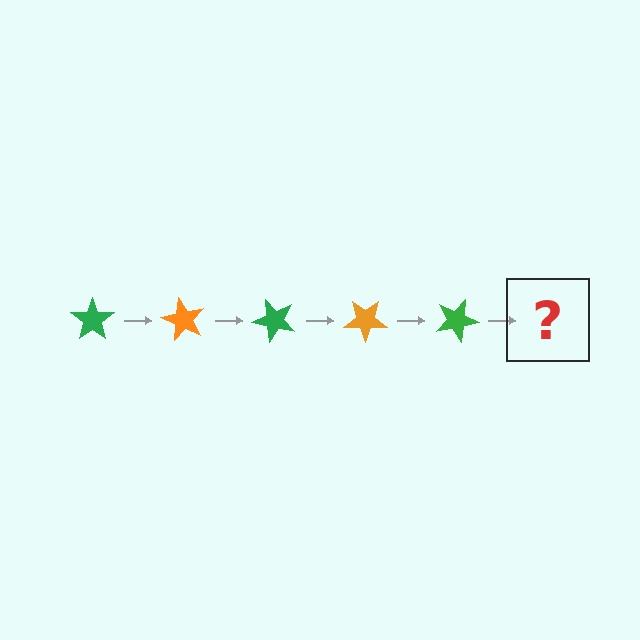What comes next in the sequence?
The next element should be an orange star, rotated 300 degrees from the start.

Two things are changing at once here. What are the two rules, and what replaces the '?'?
The two rules are that it rotates 60 degrees each step and the color cycles through green and orange. The '?' should be an orange star, rotated 300 degrees from the start.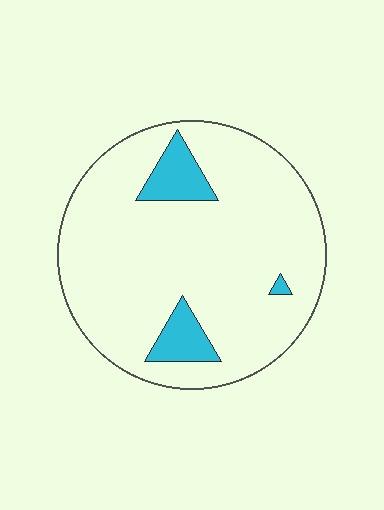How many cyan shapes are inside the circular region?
3.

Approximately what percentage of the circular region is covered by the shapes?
Approximately 10%.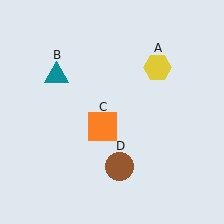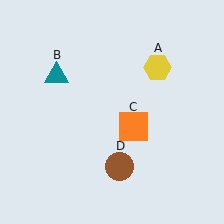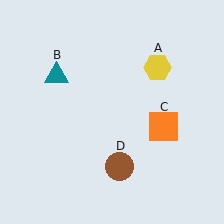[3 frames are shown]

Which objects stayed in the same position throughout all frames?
Yellow hexagon (object A) and teal triangle (object B) and brown circle (object D) remained stationary.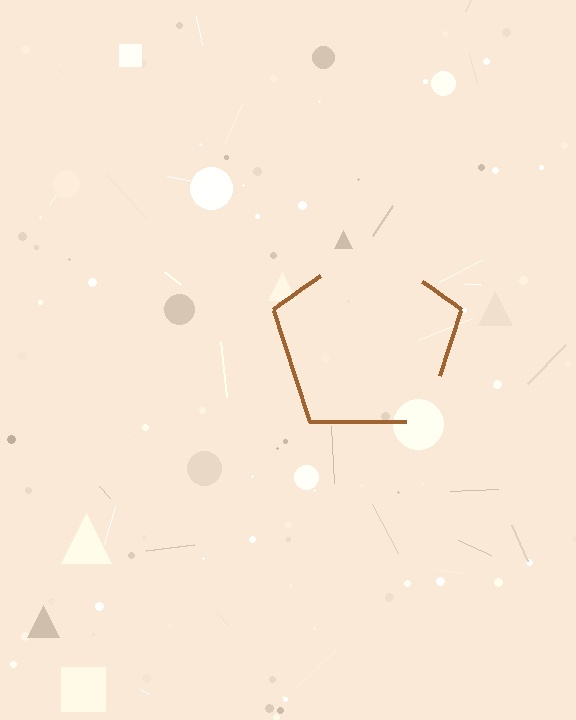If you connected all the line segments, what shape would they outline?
They would outline a pentagon.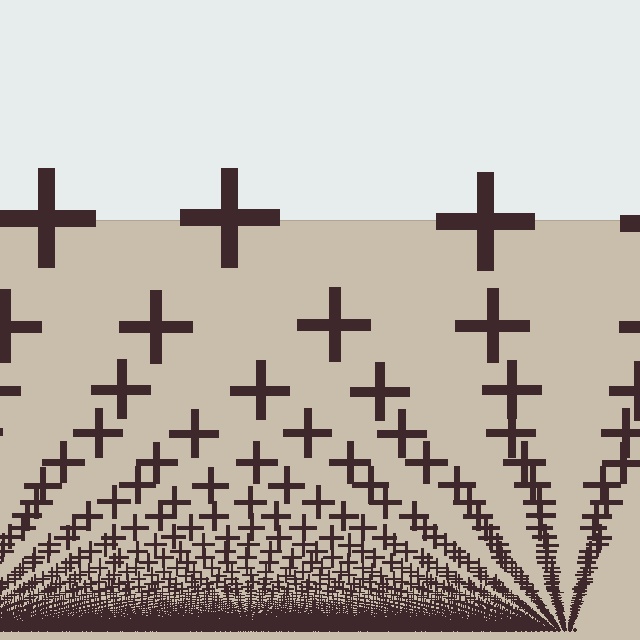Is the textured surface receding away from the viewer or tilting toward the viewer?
The surface appears to tilt toward the viewer. Texture elements get larger and sparser toward the top.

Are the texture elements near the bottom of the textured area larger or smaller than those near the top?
Smaller. The gradient is inverted — elements near the bottom are smaller and denser.